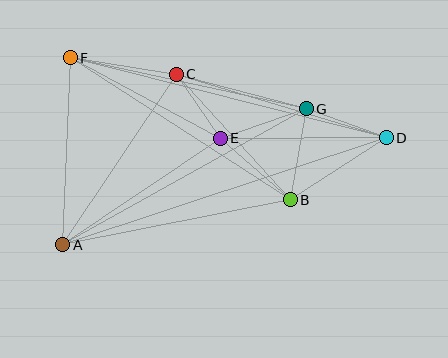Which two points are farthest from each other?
Points A and D are farthest from each other.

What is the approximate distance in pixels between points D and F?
The distance between D and F is approximately 326 pixels.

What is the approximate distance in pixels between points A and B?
The distance between A and B is approximately 232 pixels.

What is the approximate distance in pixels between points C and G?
The distance between C and G is approximately 135 pixels.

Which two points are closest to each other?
Points C and E are closest to each other.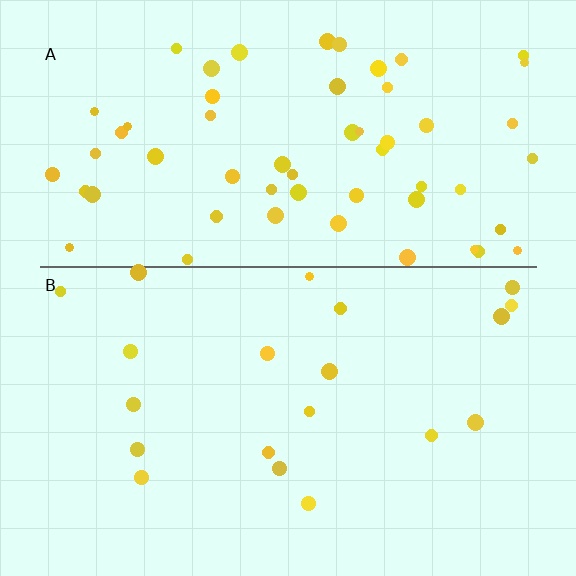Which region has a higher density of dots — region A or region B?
A (the top).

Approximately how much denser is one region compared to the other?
Approximately 3.0× — region A over region B.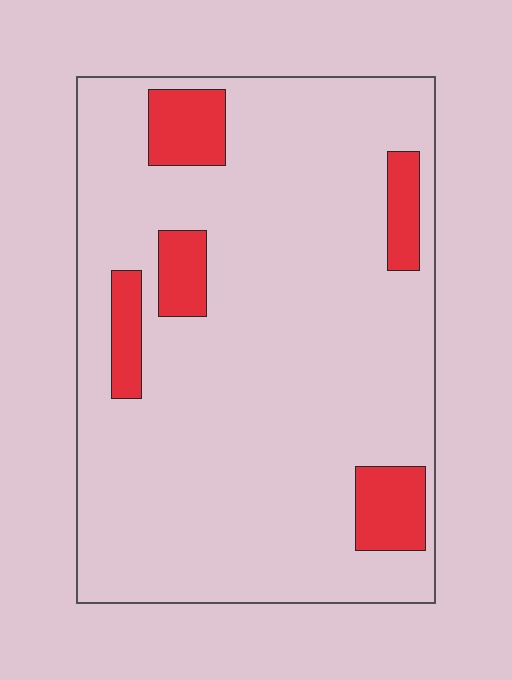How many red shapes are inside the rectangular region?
5.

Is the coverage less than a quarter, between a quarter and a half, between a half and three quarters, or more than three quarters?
Less than a quarter.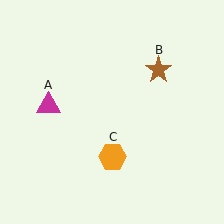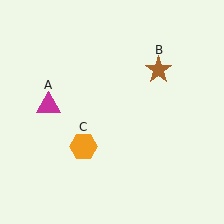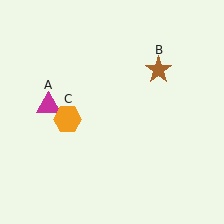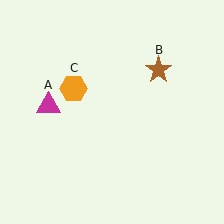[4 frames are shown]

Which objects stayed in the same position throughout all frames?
Magenta triangle (object A) and brown star (object B) remained stationary.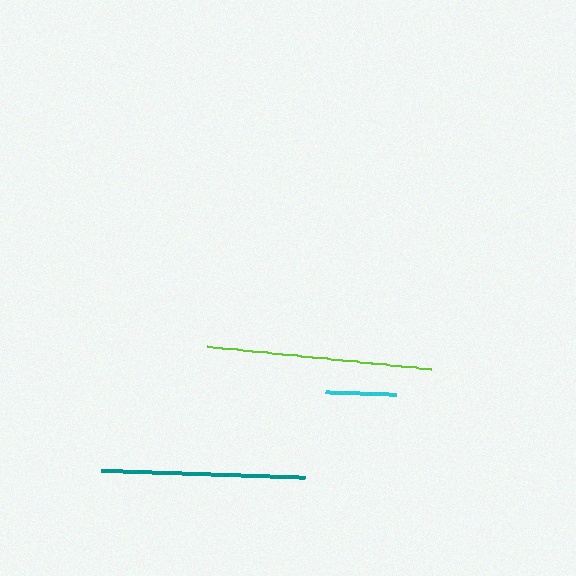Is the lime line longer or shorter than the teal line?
The lime line is longer than the teal line.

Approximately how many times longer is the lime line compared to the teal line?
The lime line is approximately 1.1 times the length of the teal line.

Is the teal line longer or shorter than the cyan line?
The teal line is longer than the cyan line.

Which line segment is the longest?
The lime line is the longest at approximately 226 pixels.